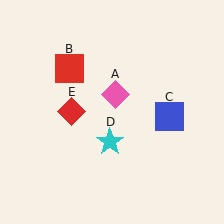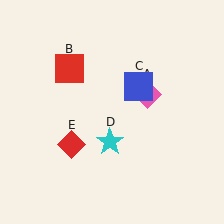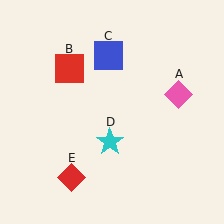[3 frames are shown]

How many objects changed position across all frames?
3 objects changed position: pink diamond (object A), blue square (object C), red diamond (object E).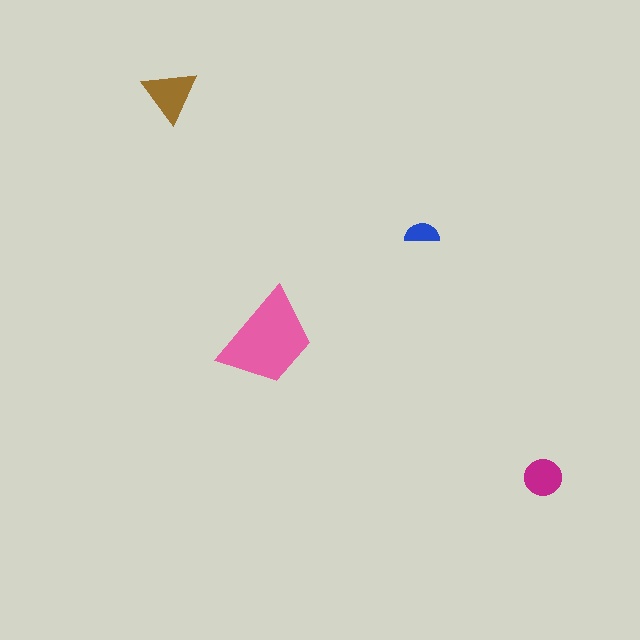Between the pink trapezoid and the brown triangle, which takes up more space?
The pink trapezoid.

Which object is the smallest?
The blue semicircle.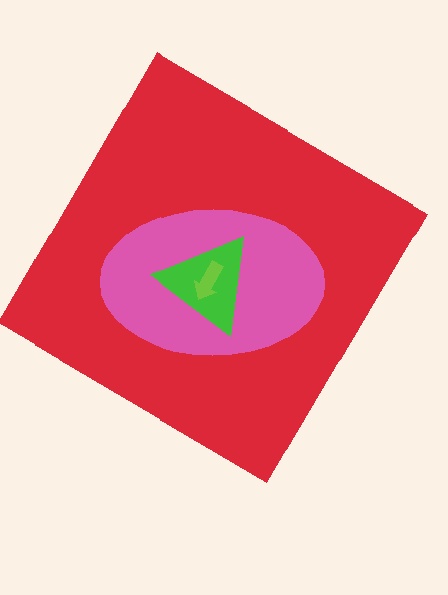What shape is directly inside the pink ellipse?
The green triangle.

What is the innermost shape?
The lime arrow.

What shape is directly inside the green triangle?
The lime arrow.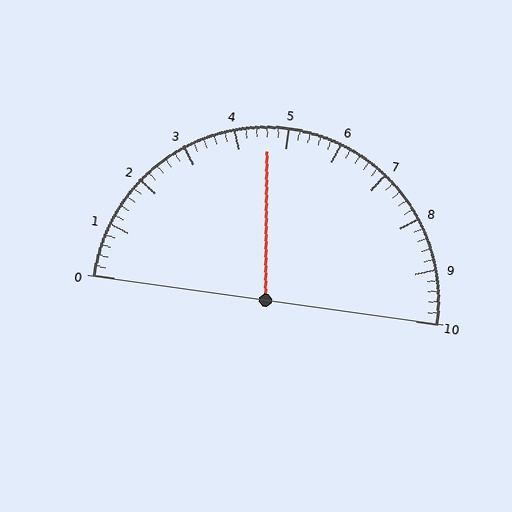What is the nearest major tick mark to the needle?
The nearest major tick mark is 5.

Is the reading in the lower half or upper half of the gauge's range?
The reading is in the lower half of the range (0 to 10).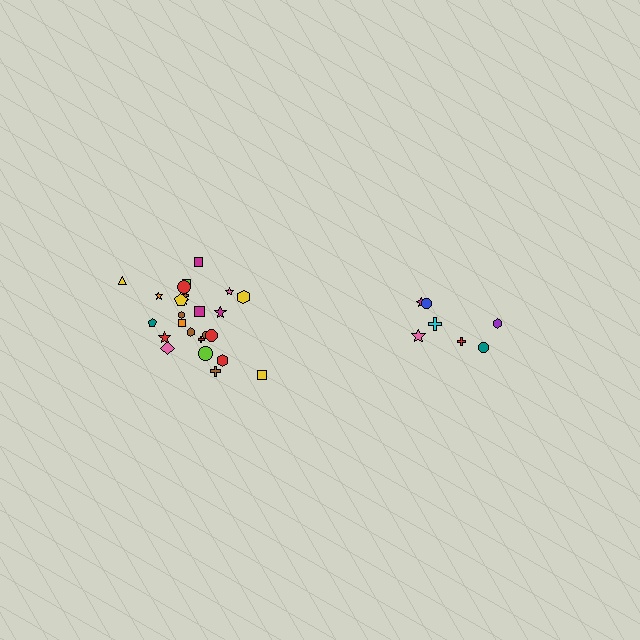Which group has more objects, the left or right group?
The left group.